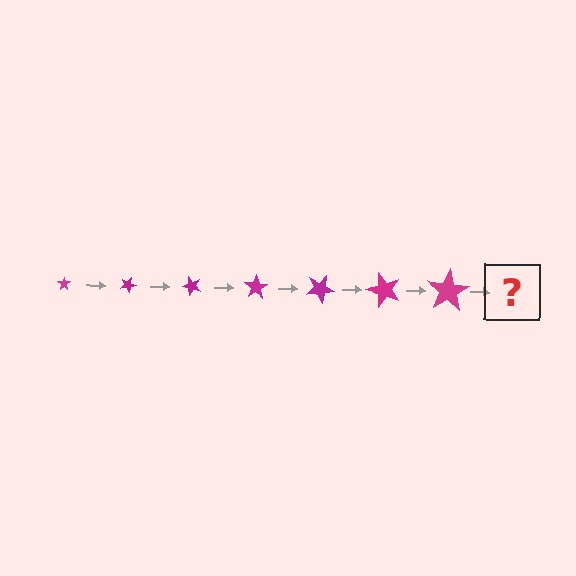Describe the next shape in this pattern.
It should be a star, larger than the previous one and rotated 175 degrees from the start.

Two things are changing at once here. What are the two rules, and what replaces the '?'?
The two rules are that the star grows larger each step and it rotates 25 degrees each step. The '?' should be a star, larger than the previous one and rotated 175 degrees from the start.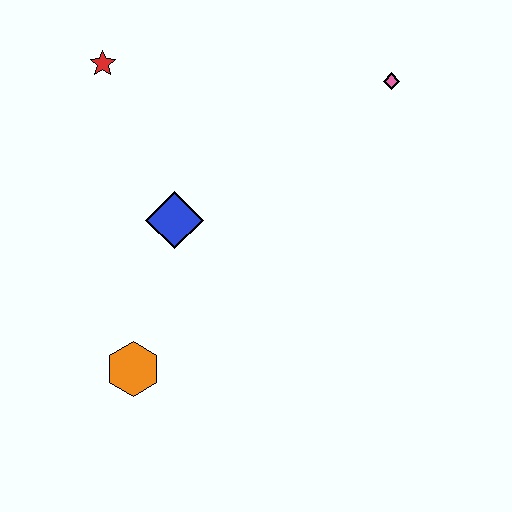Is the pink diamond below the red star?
Yes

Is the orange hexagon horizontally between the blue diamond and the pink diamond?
No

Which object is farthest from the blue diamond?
The pink diamond is farthest from the blue diamond.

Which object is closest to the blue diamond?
The orange hexagon is closest to the blue diamond.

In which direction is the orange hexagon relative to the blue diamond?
The orange hexagon is below the blue diamond.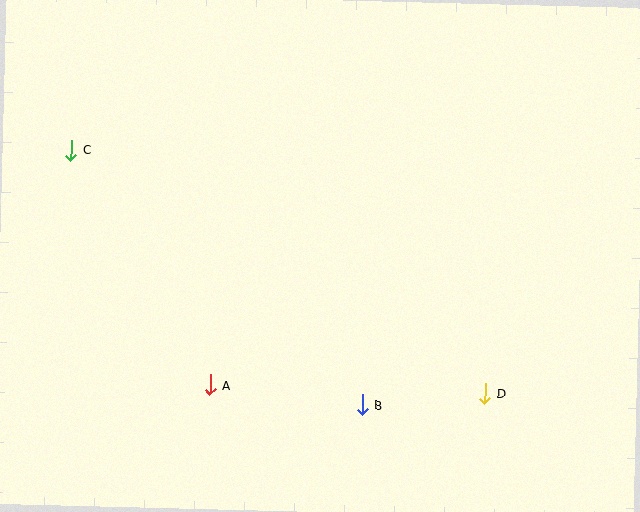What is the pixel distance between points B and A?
The distance between B and A is 154 pixels.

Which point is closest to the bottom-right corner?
Point D is closest to the bottom-right corner.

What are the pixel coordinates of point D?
Point D is at (485, 394).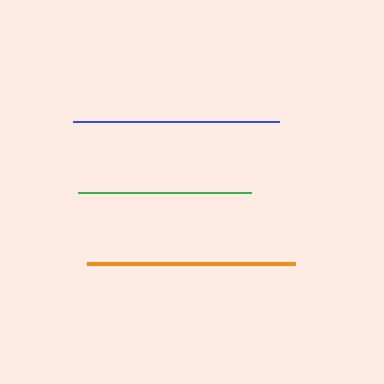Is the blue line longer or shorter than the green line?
The blue line is longer than the green line.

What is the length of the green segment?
The green segment is approximately 173 pixels long.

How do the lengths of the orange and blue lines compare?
The orange and blue lines are approximately the same length.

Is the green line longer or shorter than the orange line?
The orange line is longer than the green line.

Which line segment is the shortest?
The green line is the shortest at approximately 173 pixels.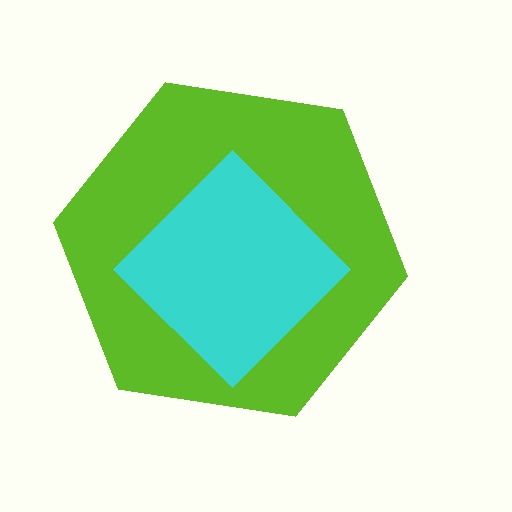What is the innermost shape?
The cyan diamond.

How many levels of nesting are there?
2.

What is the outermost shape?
The lime hexagon.